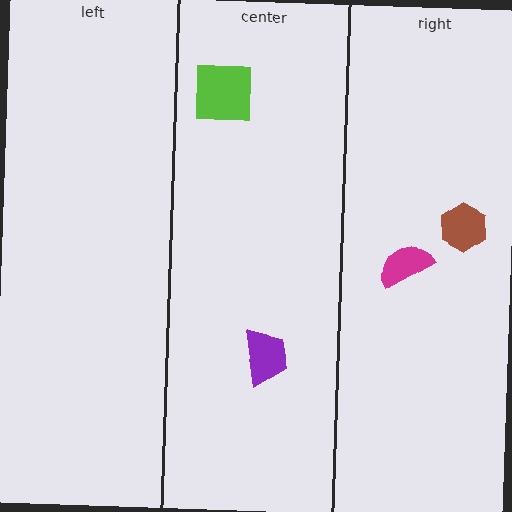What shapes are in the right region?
The magenta semicircle, the brown hexagon.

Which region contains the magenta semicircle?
The right region.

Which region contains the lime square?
The center region.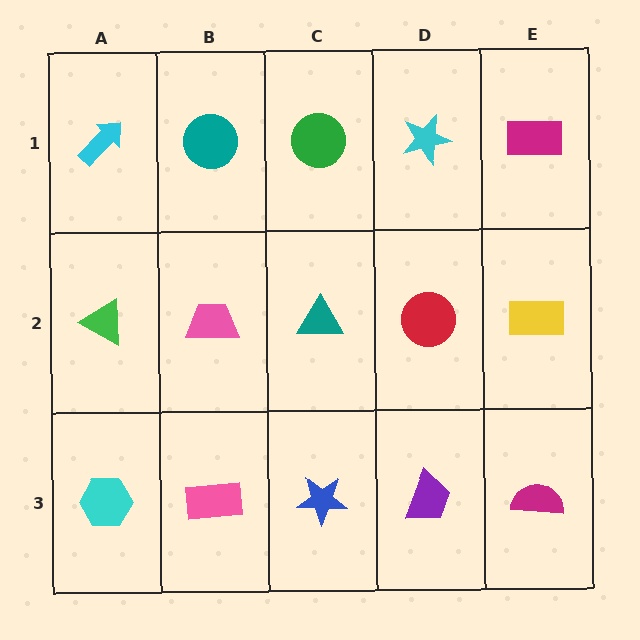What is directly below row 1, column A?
A green triangle.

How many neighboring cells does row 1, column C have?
3.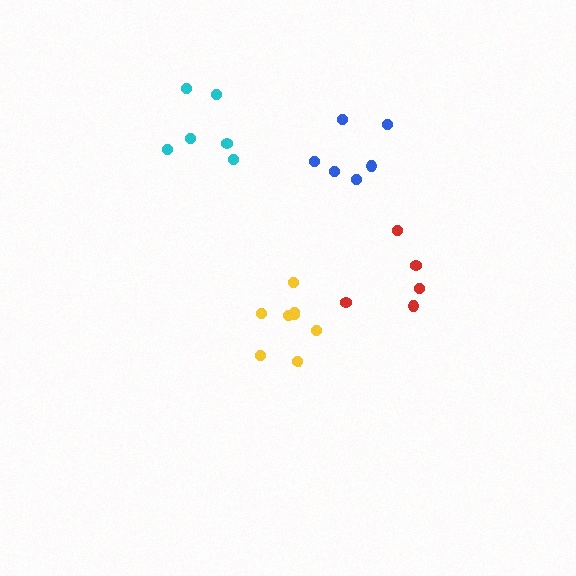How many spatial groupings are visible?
There are 4 spatial groupings.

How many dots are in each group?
Group 1: 6 dots, Group 2: 5 dots, Group 3: 6 dots, Group 4: 8 dots (25 total).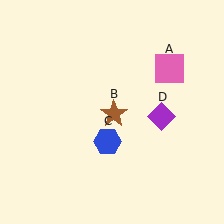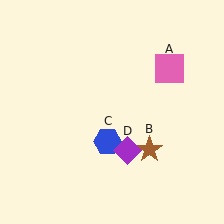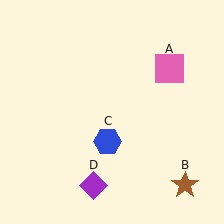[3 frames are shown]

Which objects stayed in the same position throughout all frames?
Pink square (object A) and blue hexagon (object C) remained stationary.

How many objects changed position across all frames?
2 objects changed position: brown star (object B), purple diamond (object D).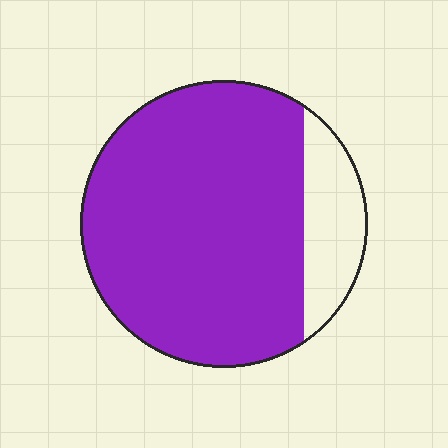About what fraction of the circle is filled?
About five sixths (5/6).